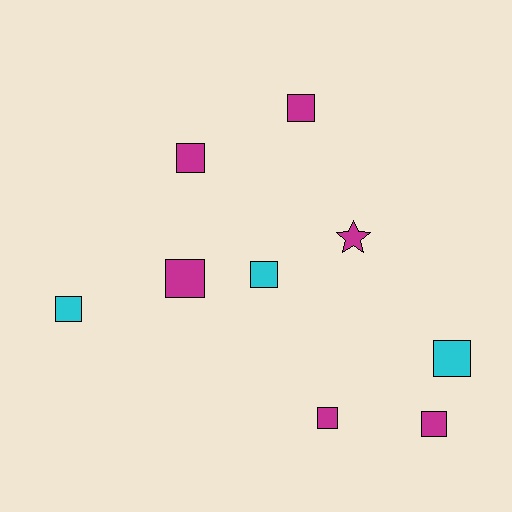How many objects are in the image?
There are 9 objects.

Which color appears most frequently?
Magenta, with 6 objects.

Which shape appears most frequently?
Square, with 8 objects.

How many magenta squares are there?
There are 5 magenta squares.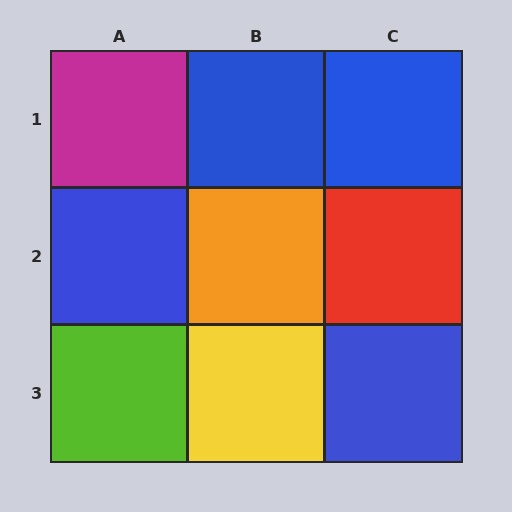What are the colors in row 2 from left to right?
Blue, orange, red.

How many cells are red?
1 cell is red.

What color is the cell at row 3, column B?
Yellow.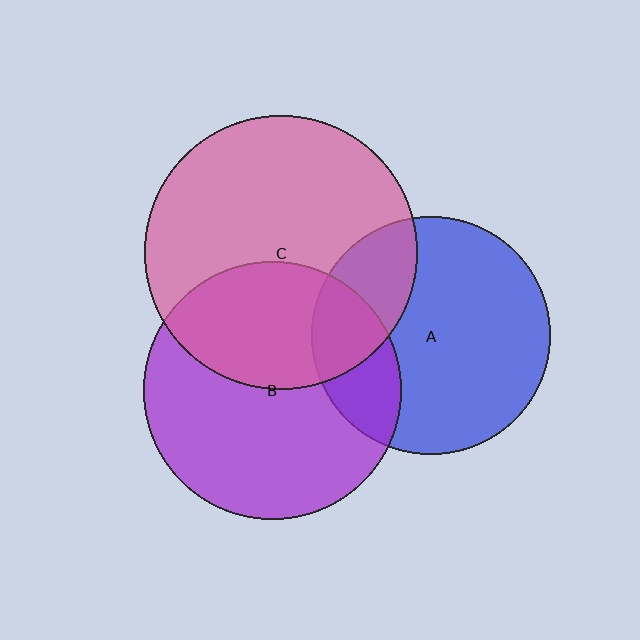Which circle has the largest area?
Circle C (pink).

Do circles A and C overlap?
Yes.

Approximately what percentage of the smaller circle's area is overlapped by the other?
Approximately 25%.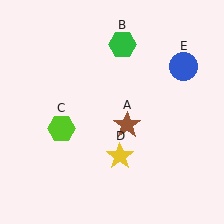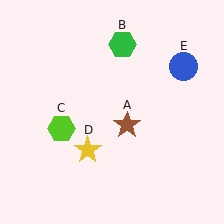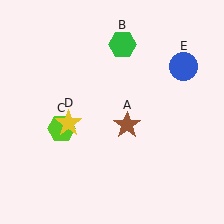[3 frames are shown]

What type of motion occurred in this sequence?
The yellow star (object D) rotated clockwise around the center of the scene.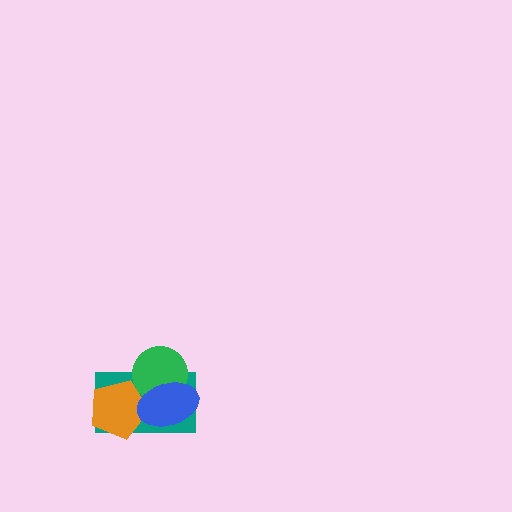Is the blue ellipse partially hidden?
No, no other shape covers it.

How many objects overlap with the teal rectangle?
3 objects overlap with the teal rectangle.